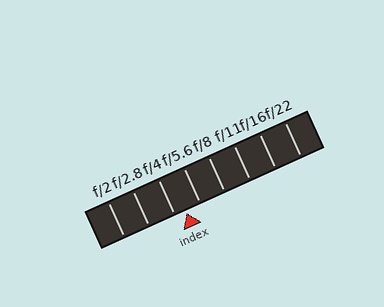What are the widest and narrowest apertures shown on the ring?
The widest aperture shown is f/2 and the narrowest is f/22.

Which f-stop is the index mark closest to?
The index mark is closest to f/4.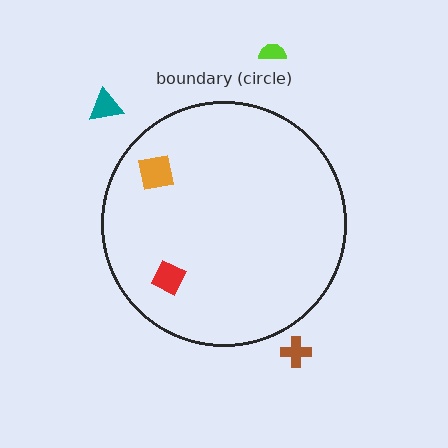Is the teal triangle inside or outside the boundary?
Outside.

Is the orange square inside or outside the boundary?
Inside.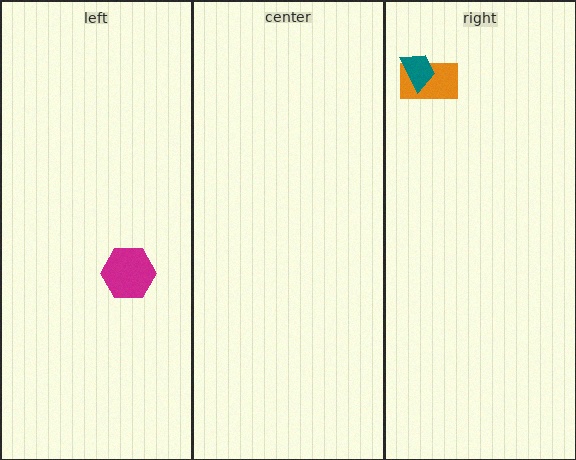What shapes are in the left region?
The magenta hexagon.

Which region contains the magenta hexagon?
The left region.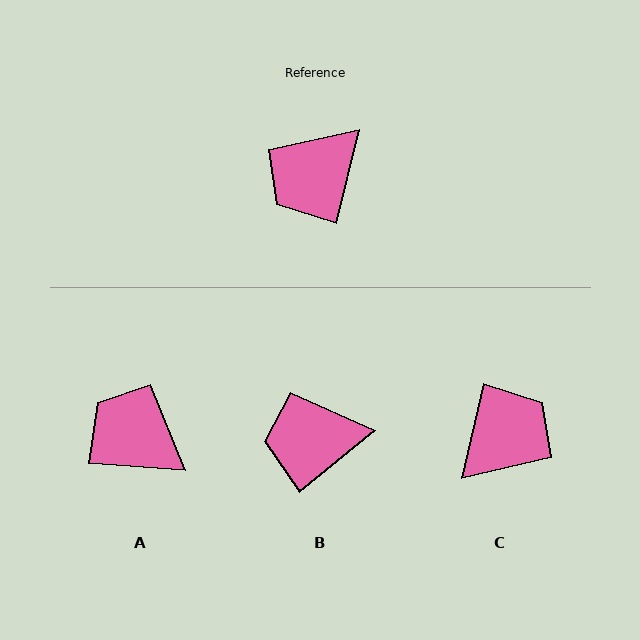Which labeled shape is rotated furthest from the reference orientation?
C, about 180 degrees away.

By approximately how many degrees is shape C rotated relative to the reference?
Approximately 180 degrees clockwise.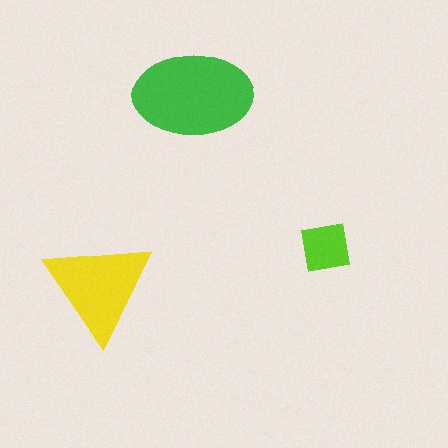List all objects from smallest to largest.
The lime square, the yellow triangle, the green ellipse.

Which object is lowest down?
The yellow triangle is bottommost.